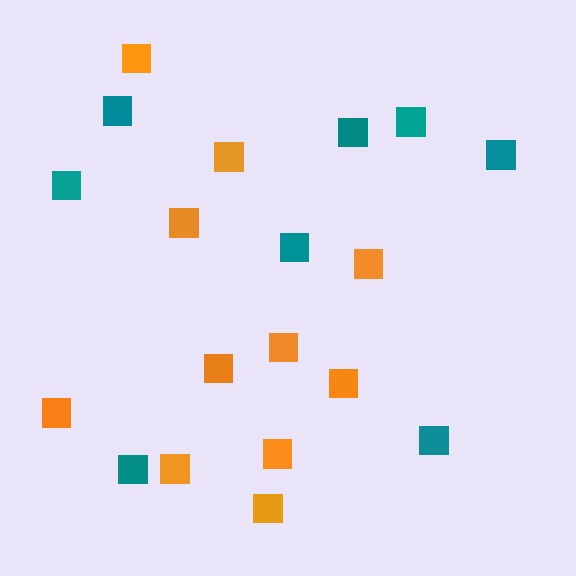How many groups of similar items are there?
There are 2 groups: one group of teal squares (8) and one group of orange squares (11).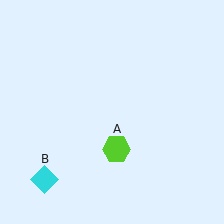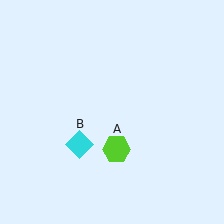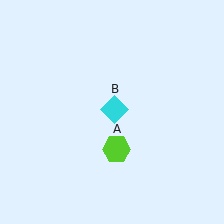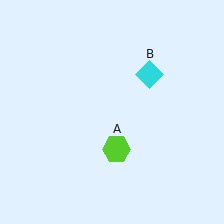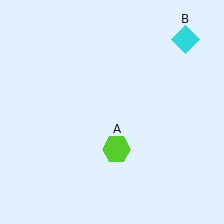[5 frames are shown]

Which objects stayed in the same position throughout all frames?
Lime hexagon (object A) remained stationary.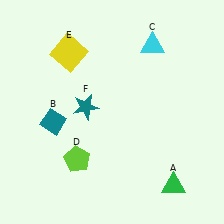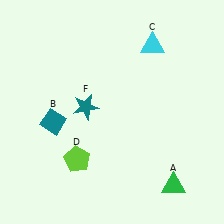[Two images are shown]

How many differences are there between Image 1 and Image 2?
There is 1 difference between the two images.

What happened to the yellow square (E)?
The yellow square (E) was removed in Image 2. It was in the top-left area of Image 1.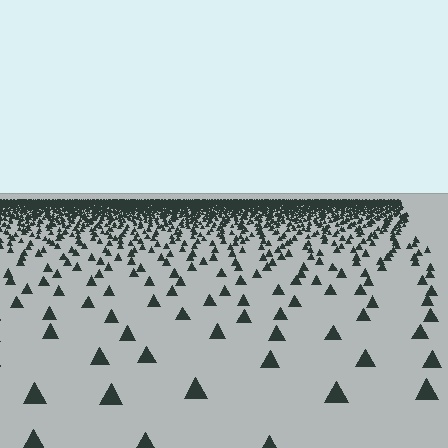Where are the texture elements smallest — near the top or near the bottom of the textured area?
Near the top.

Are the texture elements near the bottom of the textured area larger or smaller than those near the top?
Larger. Near the bottom, elements are closer to the viewer and appear at a bigger on-screen size.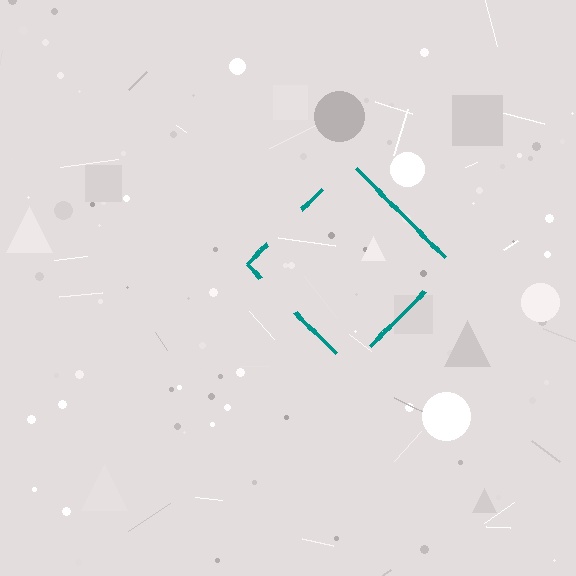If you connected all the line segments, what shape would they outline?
They would outline a diamond.